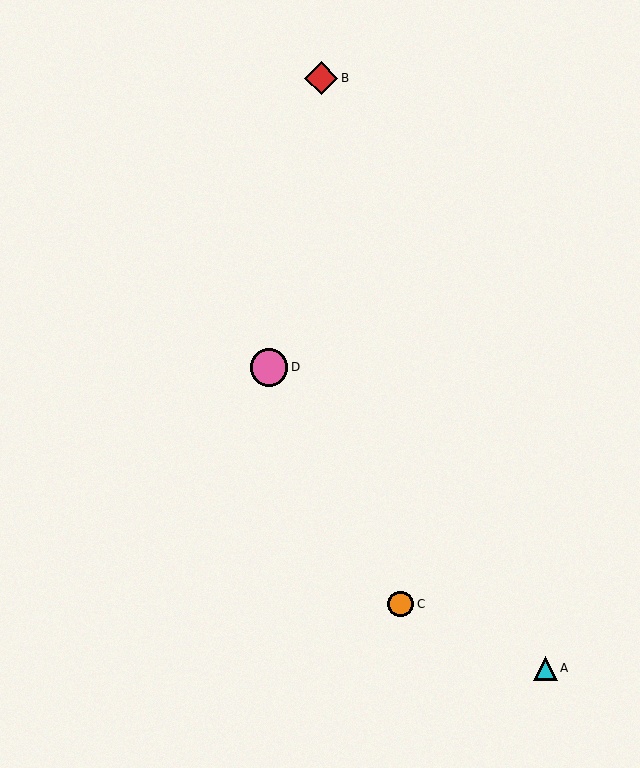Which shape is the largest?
The pink circle (labeled D) is the largest.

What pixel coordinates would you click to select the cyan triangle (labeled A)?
Click at (545, 668) to select the cyan triangle A.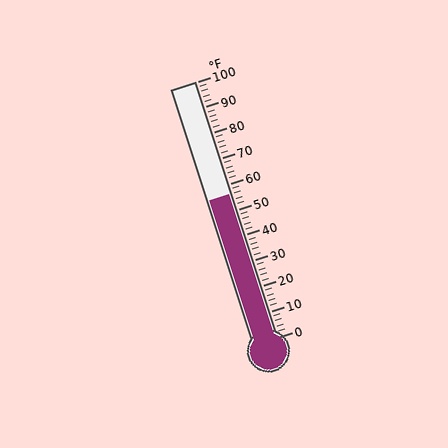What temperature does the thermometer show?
The thermometer shows approximately 56°F.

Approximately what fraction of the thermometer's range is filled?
The thermometer is filled to approximately 55% of its range.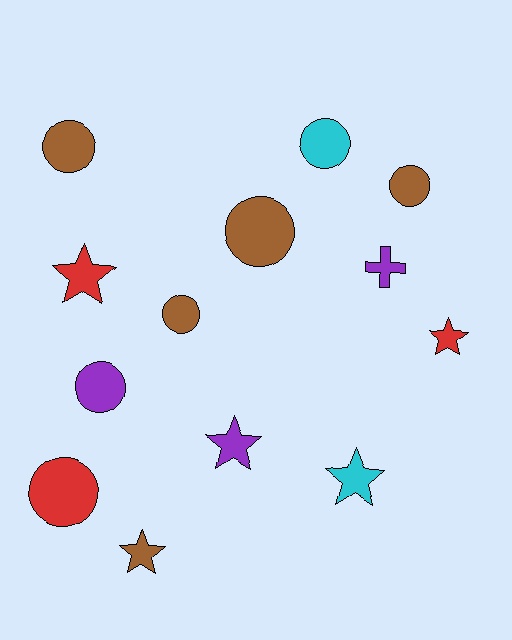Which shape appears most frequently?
Circle, with 7 objects.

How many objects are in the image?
There are 13 objects.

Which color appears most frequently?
Brown, with 5 objects.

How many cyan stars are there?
There is 1 cyan star.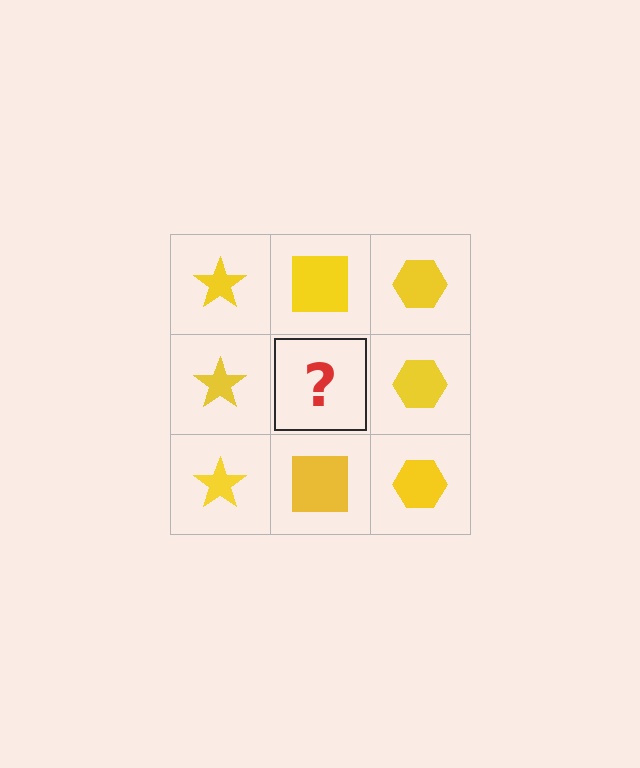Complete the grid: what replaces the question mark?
The question mark should be replaced with a yellow square.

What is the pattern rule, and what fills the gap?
The rule is that each column has a consistent shape. The gap should be filled with a yellow square.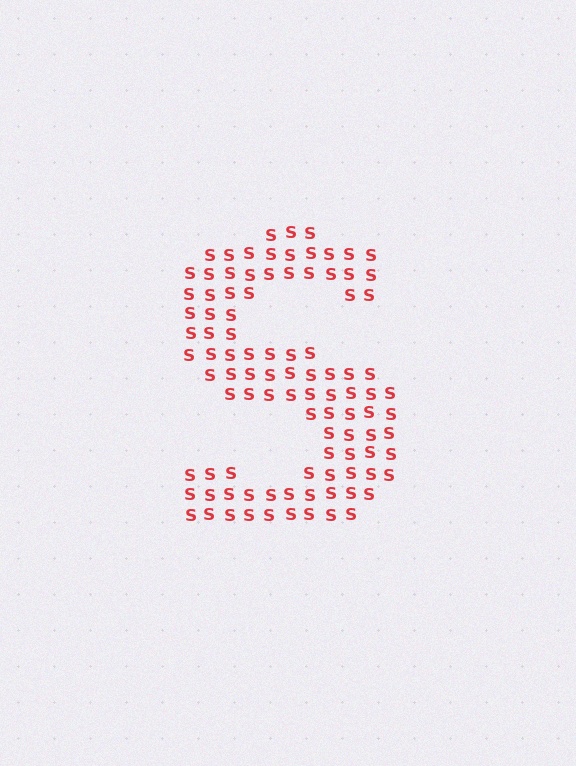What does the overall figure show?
The overall figure shows the letter S.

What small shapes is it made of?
It is made of small letter S's.